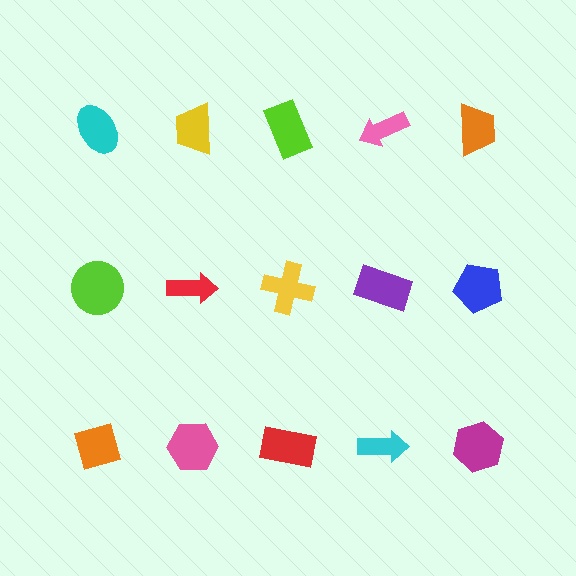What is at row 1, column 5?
An orange trapezoid.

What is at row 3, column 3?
A red rectangle.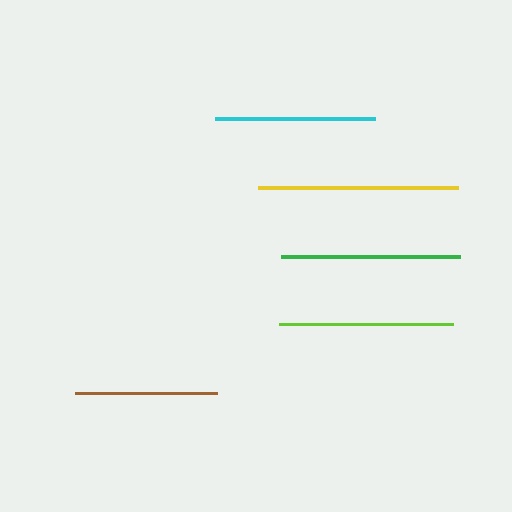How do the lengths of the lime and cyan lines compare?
The lime and cyan lines are approximately the same length.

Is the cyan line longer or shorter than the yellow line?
The yellow line is longer than the cyan line.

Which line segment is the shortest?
The brown line is the shortest at approximately 143 pixels.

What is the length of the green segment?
The green segment is approximately 179 pixels long.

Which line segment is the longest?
The yellow line is the longest at approximately 199 pixels.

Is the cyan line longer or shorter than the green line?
The green line is longer than the cyan line.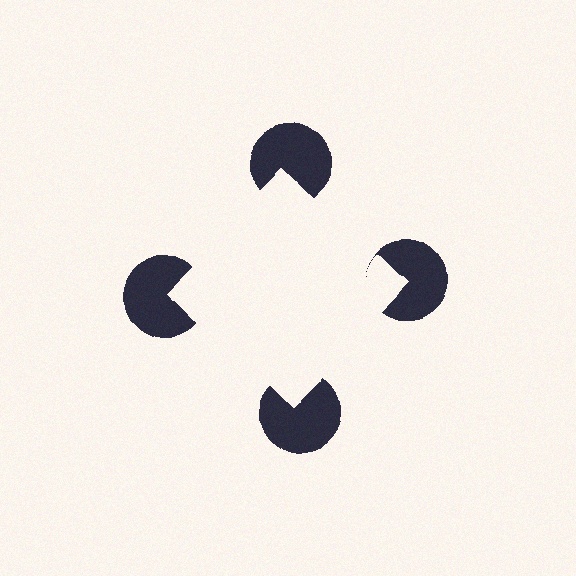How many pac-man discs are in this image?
There are 4 — one at each vertex of the illusory square.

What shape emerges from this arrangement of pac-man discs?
An illusory square — its edges are inferred from the aligned wedge cuts in the pac-man discs, not physically drawn.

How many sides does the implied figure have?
4 sides.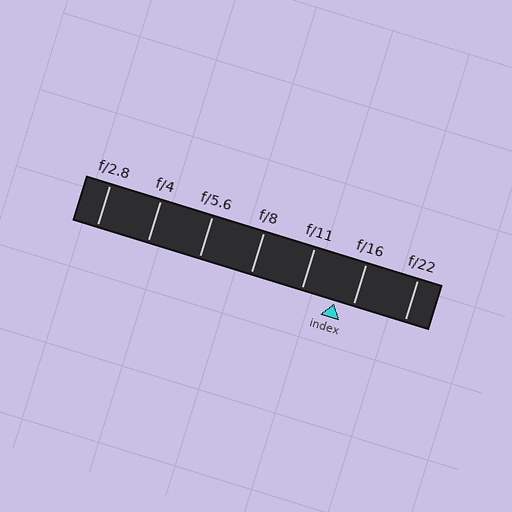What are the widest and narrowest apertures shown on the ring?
The widest aperture shown is f/2.8 and the narrowest is f/22.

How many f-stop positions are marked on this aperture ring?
There are 7 f-stop positions marked.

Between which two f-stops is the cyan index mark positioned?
The index mark is between f/11 and f/16.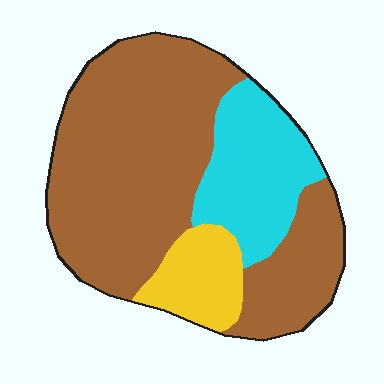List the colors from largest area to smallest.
From largest to smallest: brown, cyan, yellow.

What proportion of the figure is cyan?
Cyan takes up between a sixth and a third of the figure.